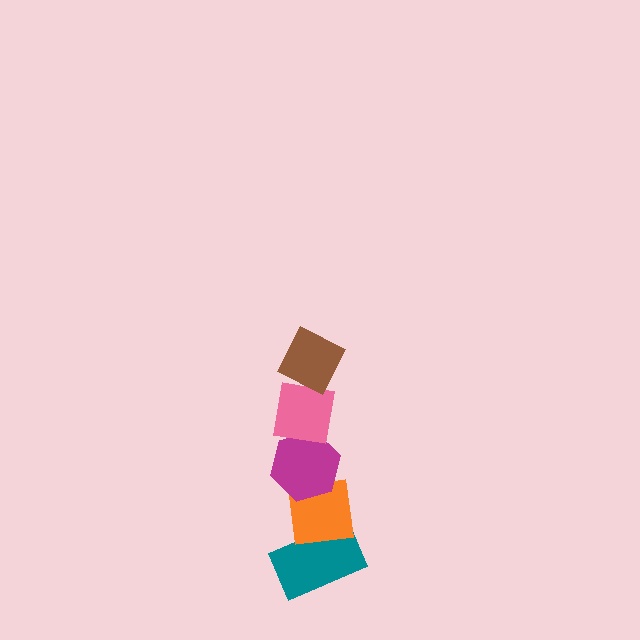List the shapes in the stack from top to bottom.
From top to bottom: the brown diamond, the pink square, the magenta hexagon, the orange square, the teal rectangle.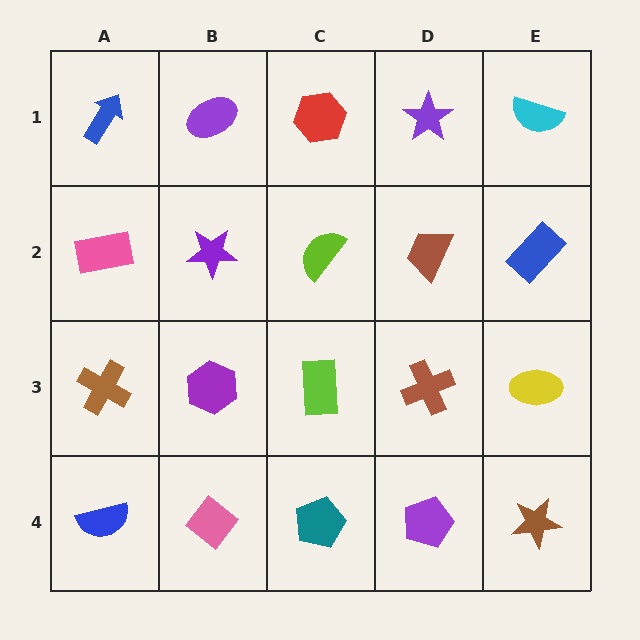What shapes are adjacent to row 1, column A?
A pink rectangle (row 2, column A), a purple ellipse (row 1, column B).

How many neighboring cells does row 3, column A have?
3.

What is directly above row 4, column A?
A brown cross.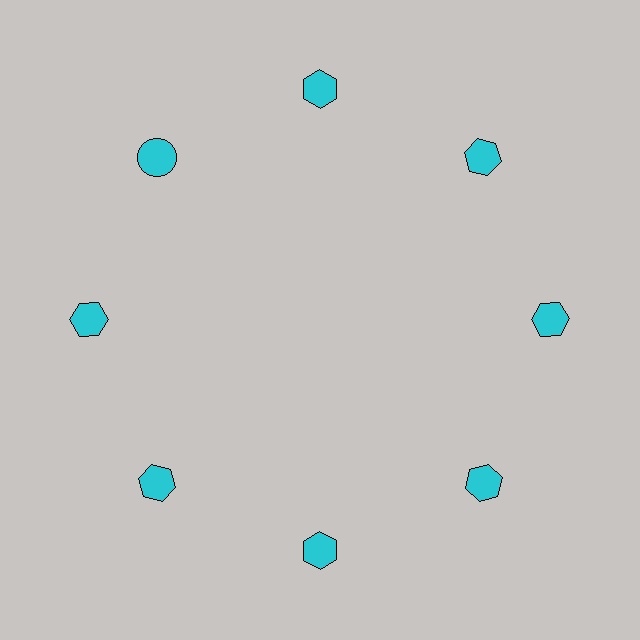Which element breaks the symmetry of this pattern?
The cyan circle at roughly the 10 o'clock position breaks the symmetry. All other shapes are cyan hexagons.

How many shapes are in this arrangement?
There are 8 shapes arranged in a ring pattern.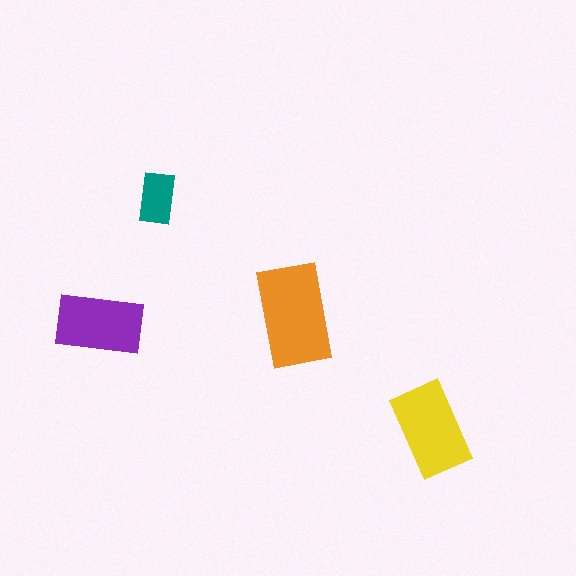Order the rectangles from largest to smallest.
the orange one, the yellow one, the purple one, the teal one.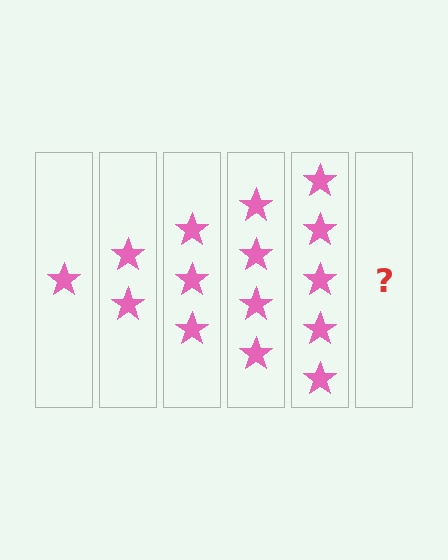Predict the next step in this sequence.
The next step is 6 stars.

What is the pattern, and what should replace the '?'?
The pattern is that each step adds one more star. The '?' should be 6 stars.